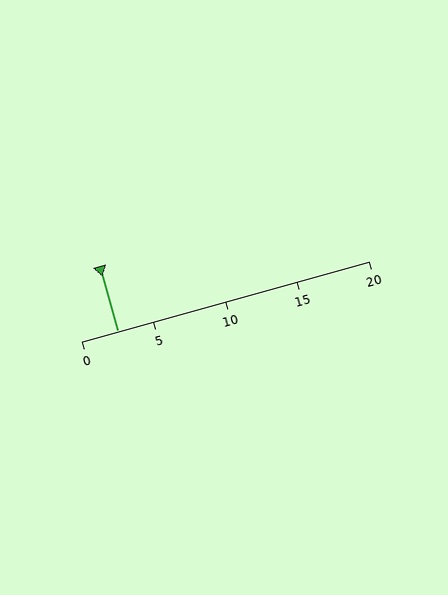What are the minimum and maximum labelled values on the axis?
The axis runs from 0 to 20.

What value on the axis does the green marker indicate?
The marker indicates approximately 2.5.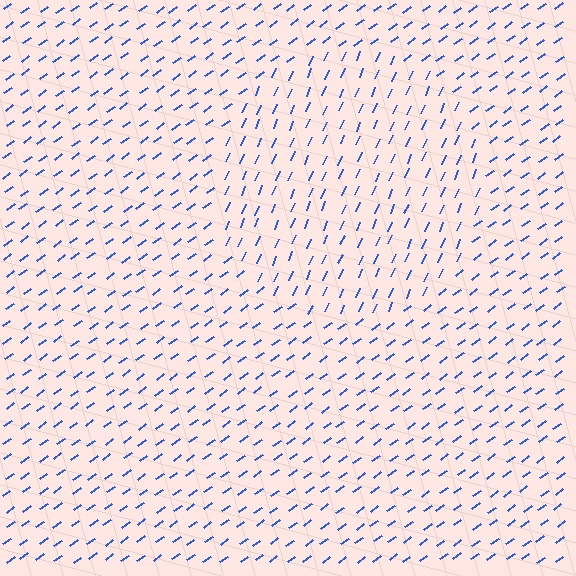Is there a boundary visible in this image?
Yes, there is a texture boundary formed by a change in line orientation.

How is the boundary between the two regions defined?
The boundary is defined purely by a change in line orientation (approximately 30 degrees difference). All lines are the same color and thickness.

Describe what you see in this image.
The image is filled with small blue line segments. A circle region in the image has lines oriented differently from the surrounding lines, creating a visible texture boundary.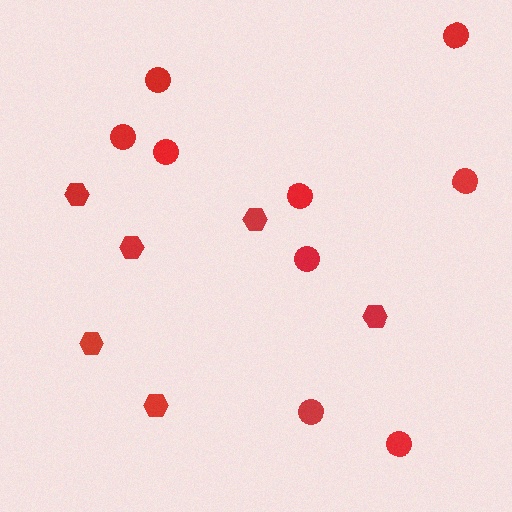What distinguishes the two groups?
There are 2 groups: one group of hexagons (6) and one group of circles (9).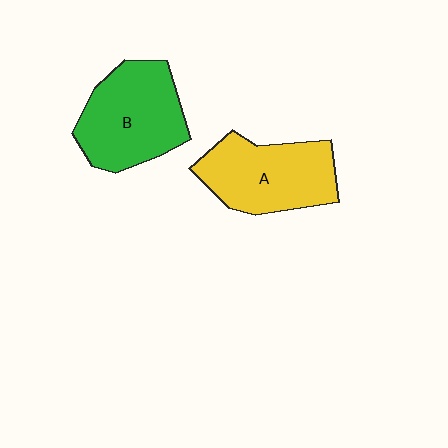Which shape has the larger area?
Shape B (green).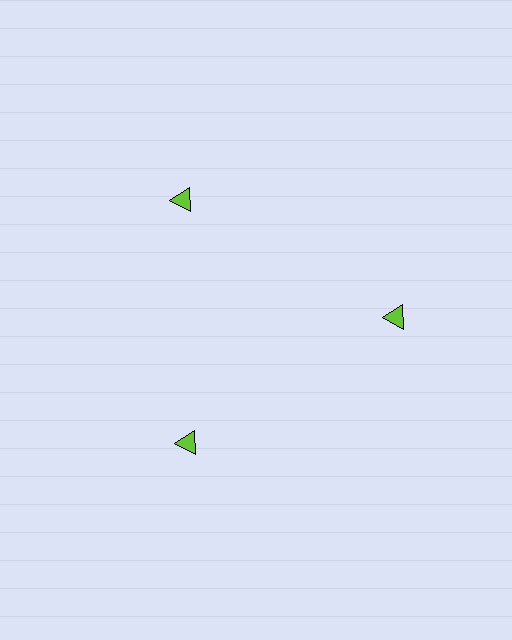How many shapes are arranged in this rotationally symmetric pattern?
There are 3 shapes, arranged in 3 groups of 1.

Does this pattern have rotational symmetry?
Yes, this pattern has 3-fold rotational symmetry. It looks the same after rotating 120 degrees around the center.